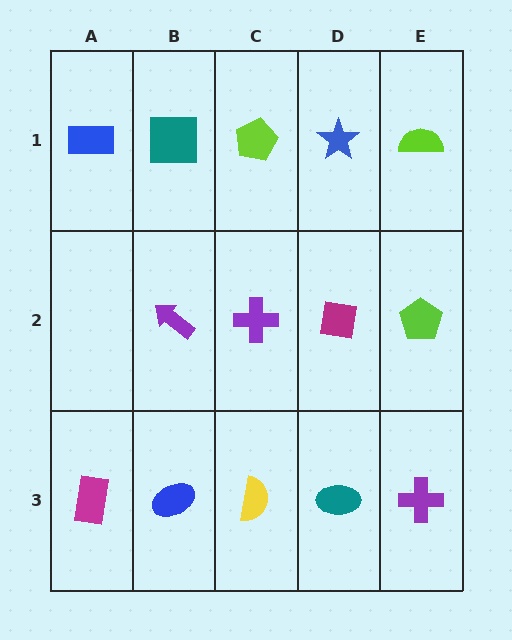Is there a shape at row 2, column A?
No, that cell is empty.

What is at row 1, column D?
A blue star.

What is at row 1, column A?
A blue rectangle.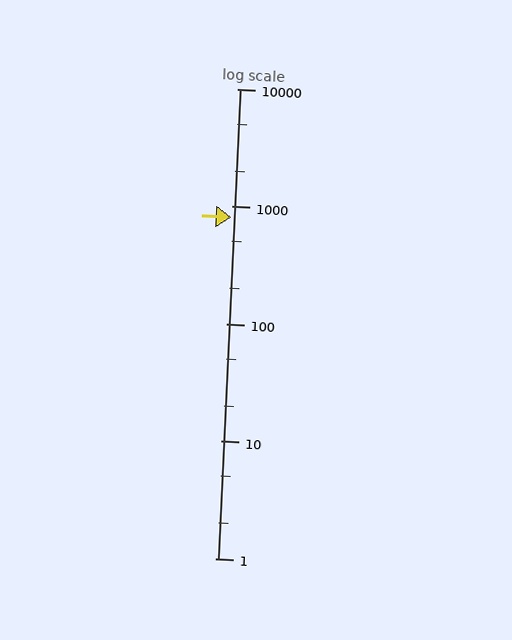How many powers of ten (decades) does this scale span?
The scale spans 4 decades, from 1 to 10000.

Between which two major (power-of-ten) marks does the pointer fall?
The pointer is between 100 and 1000.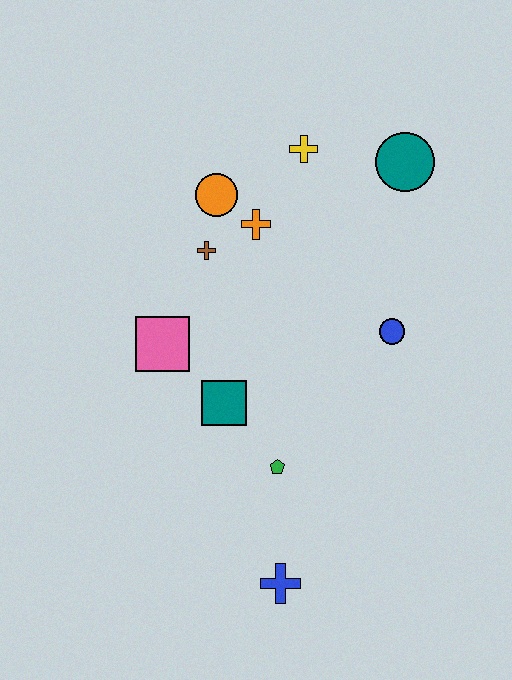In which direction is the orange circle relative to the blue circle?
The orange circle is to the left of the blue circle.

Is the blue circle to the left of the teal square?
No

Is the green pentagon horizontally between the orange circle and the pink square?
No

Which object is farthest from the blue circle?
The blue cross is farthest from the blue circle.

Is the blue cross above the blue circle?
No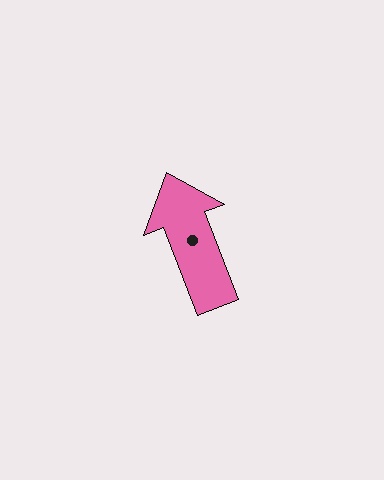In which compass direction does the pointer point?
North.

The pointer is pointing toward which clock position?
Roughly 11 o'clock.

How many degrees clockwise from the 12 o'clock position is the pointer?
Approximately 339 degrees.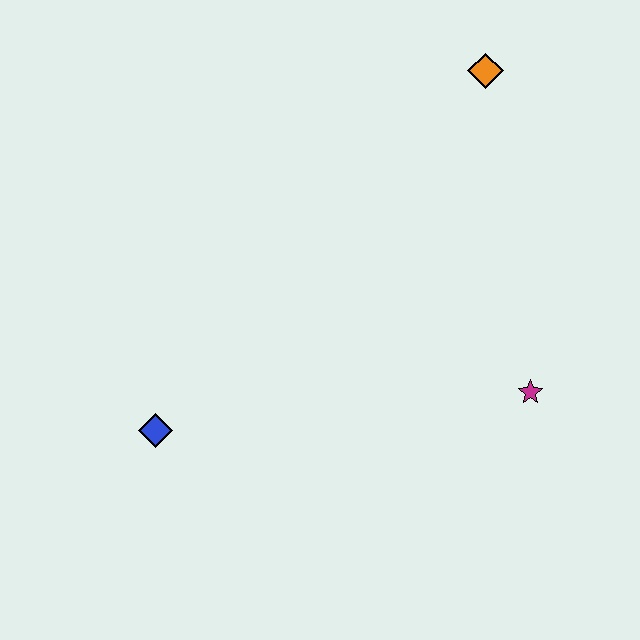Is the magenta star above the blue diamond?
Yes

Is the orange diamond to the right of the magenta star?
No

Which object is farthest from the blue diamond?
The orange diamond is farthest from the blue diamond.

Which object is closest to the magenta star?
The orange diamond is closest to the magenta star.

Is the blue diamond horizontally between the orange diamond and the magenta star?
No